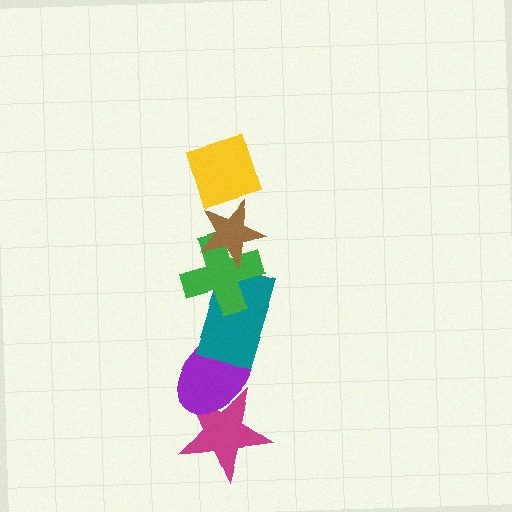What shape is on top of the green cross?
The brown star is on top of the green cross.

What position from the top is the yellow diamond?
The yellow diamond is 1st from the top.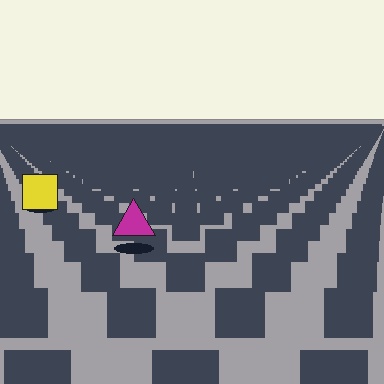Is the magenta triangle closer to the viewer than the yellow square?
Yes. The magenta triangle is closer — you can tell from the texture gradient: the ground texture is coarser near it.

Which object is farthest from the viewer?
The yellow square is farthest from the viewer. It appears smaller and the ground texture around it is denser.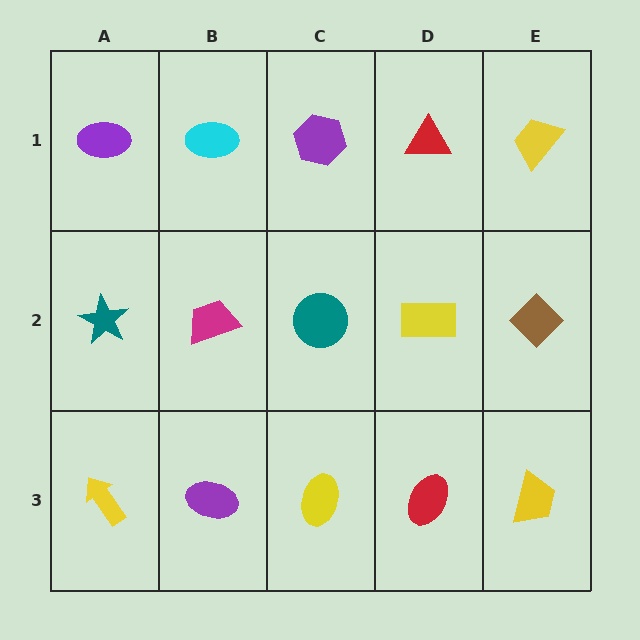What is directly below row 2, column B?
A purple ellipse.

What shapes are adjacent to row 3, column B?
A magenta trapezoid (row 2, column B), a yellow arrow (row 3, column A), a yellow ellipse (row 3, column C).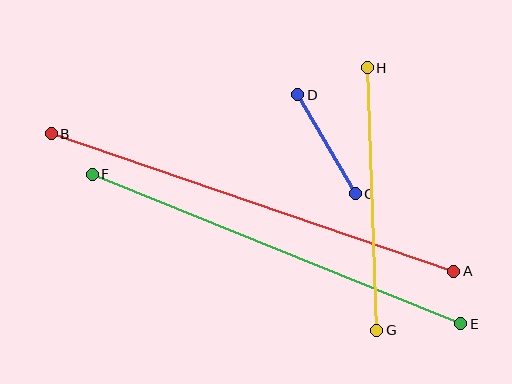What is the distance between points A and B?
The distance is approximately 425 pixels.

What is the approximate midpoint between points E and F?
The midpoint is at approximately (276, 249) pixels.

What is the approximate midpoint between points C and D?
The midpoint is at approximately (327, 144) pixels.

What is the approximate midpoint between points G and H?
The midpoint is at approximately (372, 199) pixels.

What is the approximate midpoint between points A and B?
The midpoint is at approximately (253, 203) pixels.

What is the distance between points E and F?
The distance is approximately 397 pixels.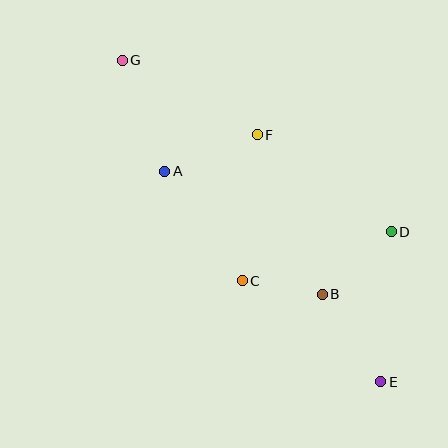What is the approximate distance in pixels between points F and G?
The distance between F and G is approximately 154 pixels.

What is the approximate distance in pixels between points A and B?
The distance between A and B is approximately 200 pixels.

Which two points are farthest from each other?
Points E and G are farthest from each other.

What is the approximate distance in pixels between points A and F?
The distance between A and F is approximately 99 pixels.